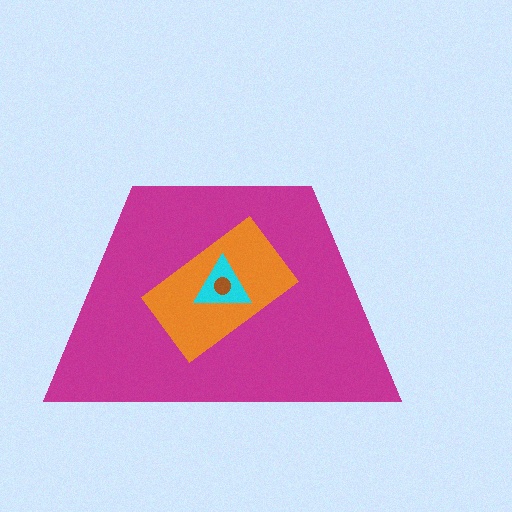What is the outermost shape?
The magenta trapezoid.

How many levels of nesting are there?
4.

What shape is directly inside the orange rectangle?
The cyan triangle.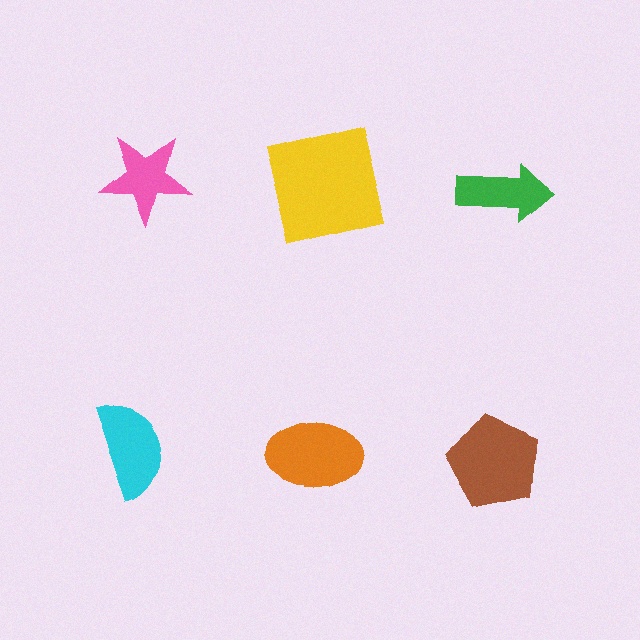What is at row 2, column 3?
A brown pentagon.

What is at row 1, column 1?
A pink star.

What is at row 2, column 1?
A cyan semicircle.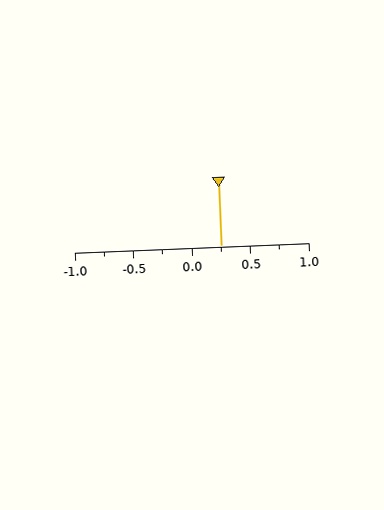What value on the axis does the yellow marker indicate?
The marker indicates approximately 0.25.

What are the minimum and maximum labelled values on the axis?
The axis runs from -1.0 to 1.0.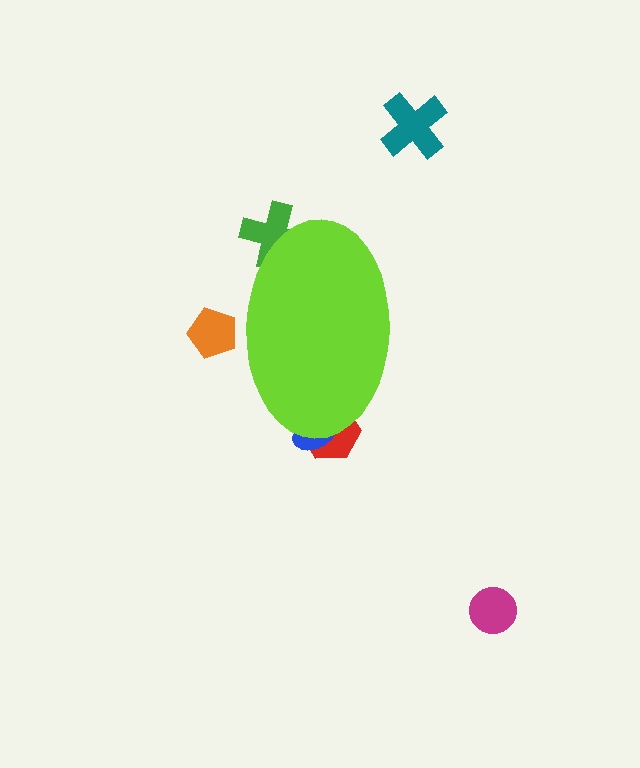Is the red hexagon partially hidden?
Yes, the red hexagon is partially hidden behind the lime ellipse.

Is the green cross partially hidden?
Yes, the green cross is partially hidden behind the lime ellipse.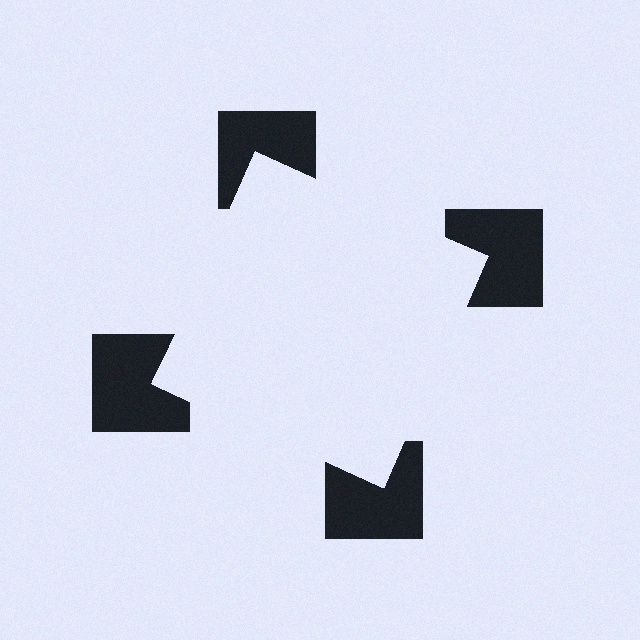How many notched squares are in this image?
There are 4 — one at each vertex of the illusory square.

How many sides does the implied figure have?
4 sides.